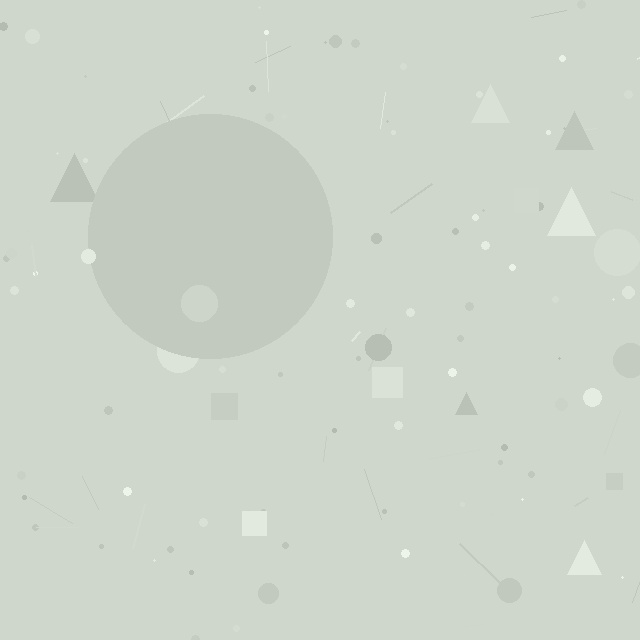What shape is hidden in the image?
A circle is hidden in the image.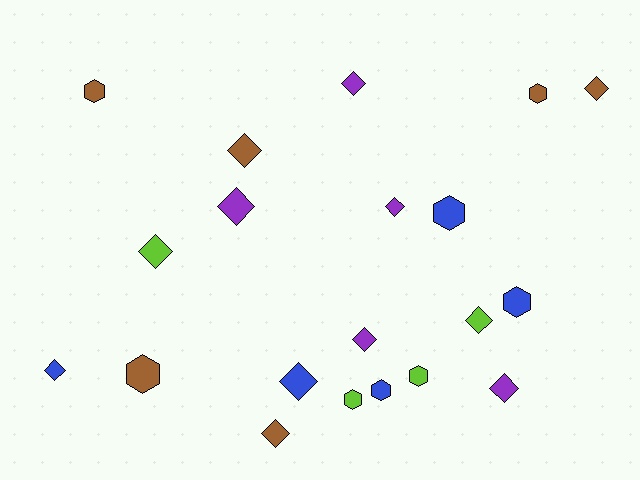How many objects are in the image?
There are 20 objects.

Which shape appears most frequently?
Diamond, with 12 objects.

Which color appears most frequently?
Brown, with 6 objects.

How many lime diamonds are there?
There are 2 lime diamonds.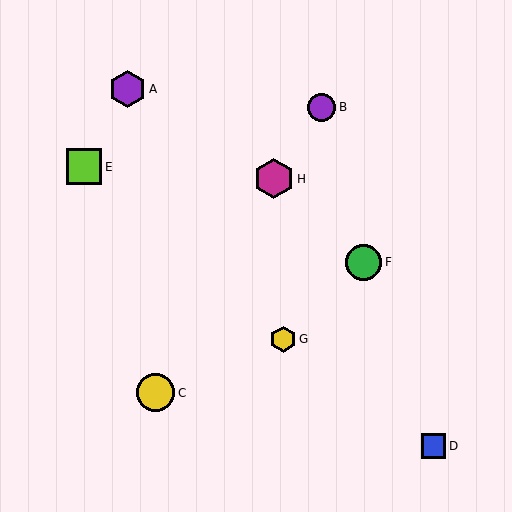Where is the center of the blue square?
The center of the blue square is at (434, 446).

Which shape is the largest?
The magenta hexagon (labeled H) is the largest.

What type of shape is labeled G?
Shape G is a yellow hexagon.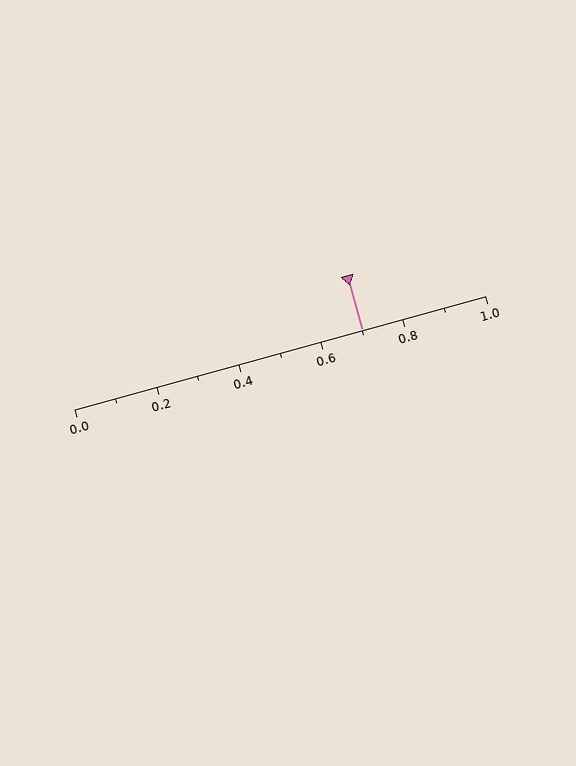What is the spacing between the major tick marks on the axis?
The major ticks are spaced 0.2 apart.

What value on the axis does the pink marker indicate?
The marker indicates approximately 0.7.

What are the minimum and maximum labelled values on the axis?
The axis runs from 0.0 to 1.0.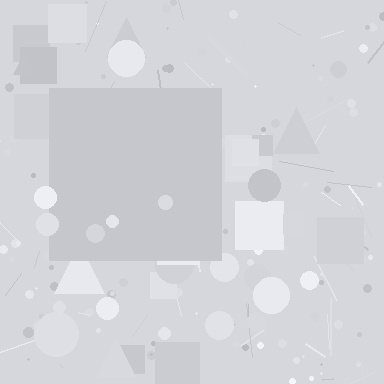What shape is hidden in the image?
A square is hidden in the image.